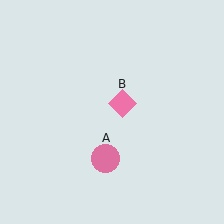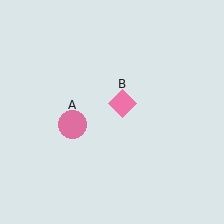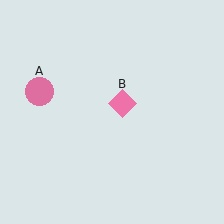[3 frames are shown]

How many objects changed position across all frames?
1 object changed position: pink circle (object A).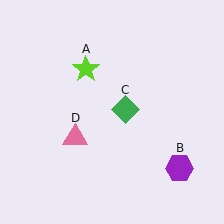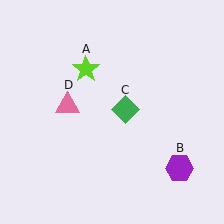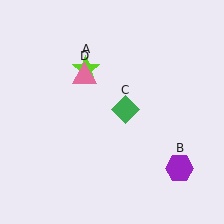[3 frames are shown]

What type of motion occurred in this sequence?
The pink triangle (object D) rotated clockwise around the center of the scene.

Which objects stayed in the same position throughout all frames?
Lime star (object A) and purple hexagon (object B) and green diamond (object C) remained stationary.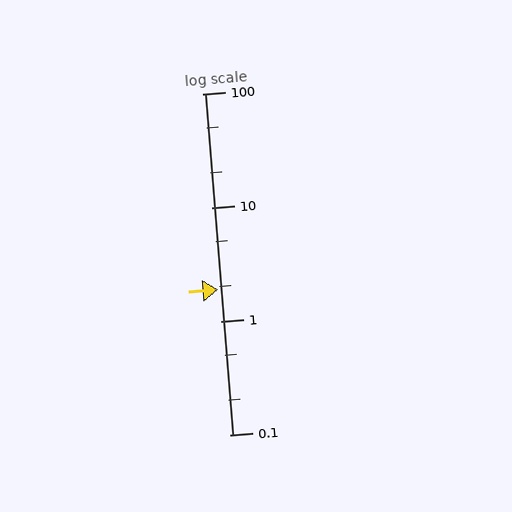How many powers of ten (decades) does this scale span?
The scale spans 3 decades, from 0.1 to 100.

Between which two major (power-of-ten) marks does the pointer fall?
The pointer is between 1 and 10.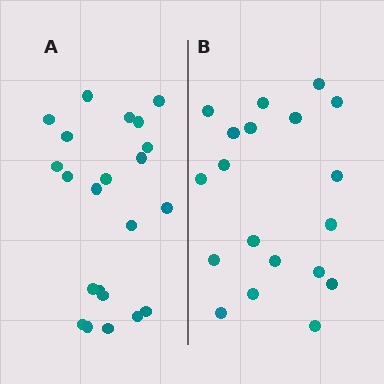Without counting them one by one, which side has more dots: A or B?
Region A (the left region) has more dots.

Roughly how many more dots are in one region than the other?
Region A has just a few more — roughly 2 or 3 more dots than region B.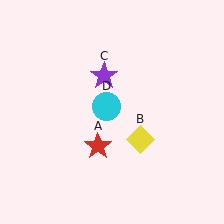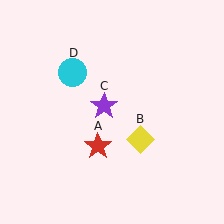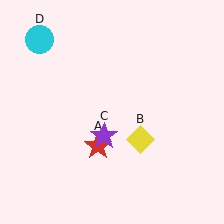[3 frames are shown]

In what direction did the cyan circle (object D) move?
The cyan circle (object D) moved up and to the left.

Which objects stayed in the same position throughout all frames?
Red star (object A) and yellow diamond (object B) remained stationary.